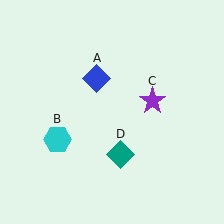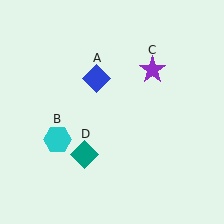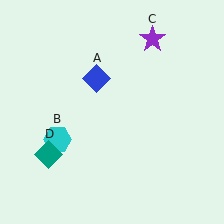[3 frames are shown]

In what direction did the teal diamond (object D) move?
The teal diamond (object D) moved left.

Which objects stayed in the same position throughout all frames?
Blue diamond (object A) and cyan hexagon (object B) remained stationary.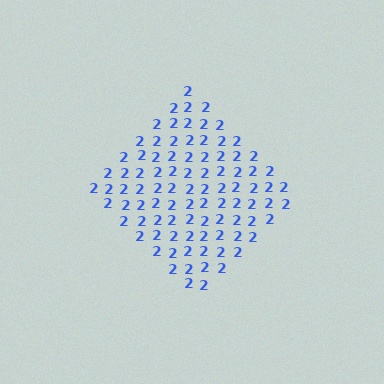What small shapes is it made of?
It is made of small digit 2's.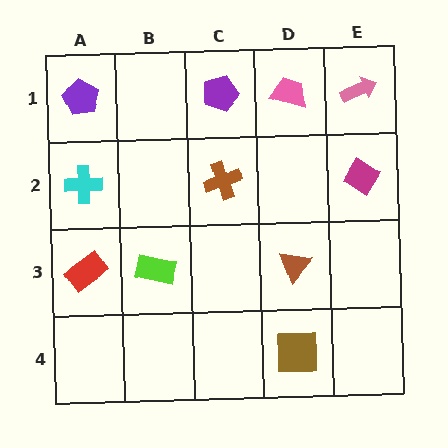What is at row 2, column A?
A cyan cross.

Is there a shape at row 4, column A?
No, that cell is empty.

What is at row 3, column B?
A lime rectangle.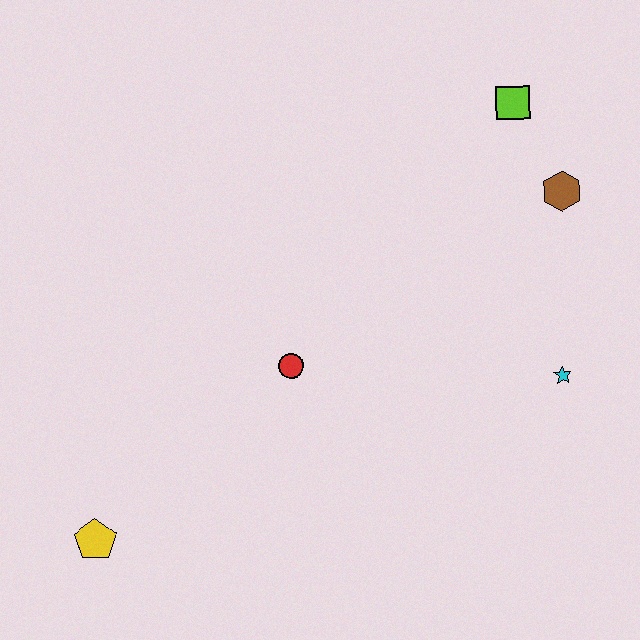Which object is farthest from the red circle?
The lime square is farthest from the red circle.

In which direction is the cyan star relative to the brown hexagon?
The cyan star is below the brown hexagon.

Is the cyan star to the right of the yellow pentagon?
Yes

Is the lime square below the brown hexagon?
No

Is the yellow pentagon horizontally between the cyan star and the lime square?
No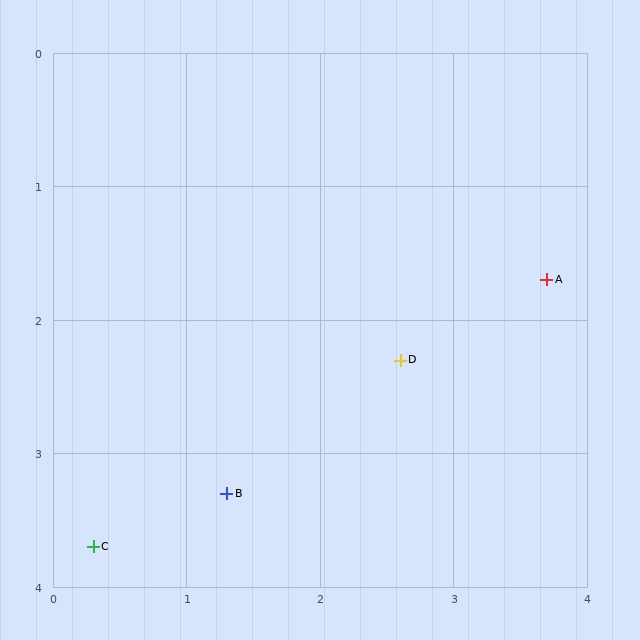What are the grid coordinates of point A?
Point A is at approximately (3.7, 1.7).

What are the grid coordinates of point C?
Point C is at approximately (0.3, 3.7).